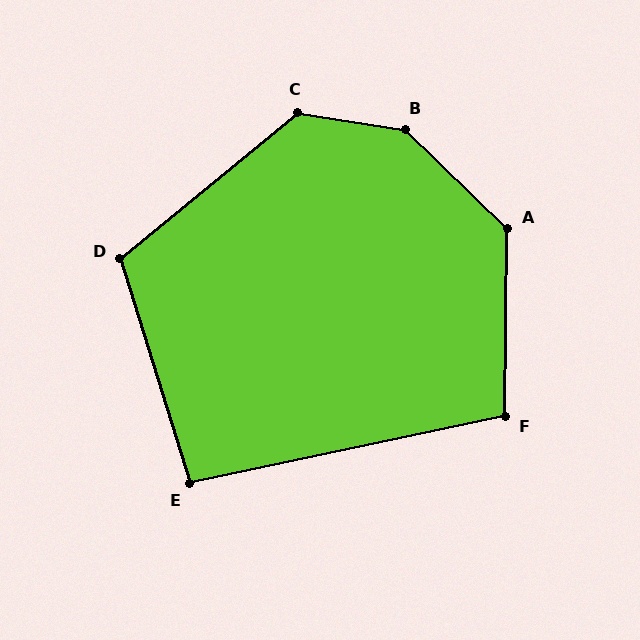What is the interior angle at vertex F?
Approximately 103 degrees (obtuse).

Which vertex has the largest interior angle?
B, at approximately 145 degrees.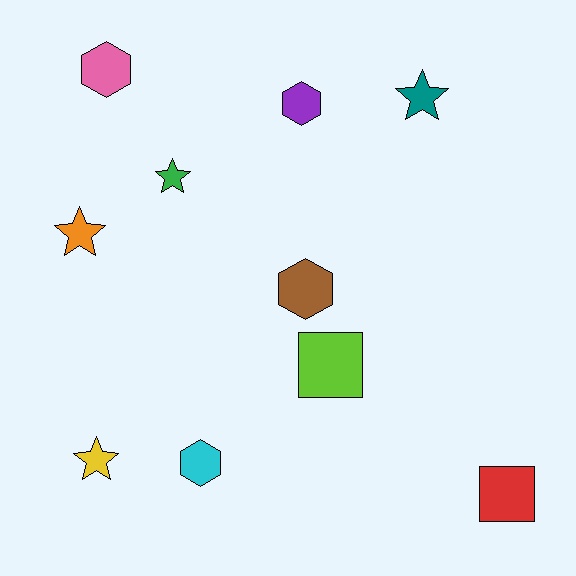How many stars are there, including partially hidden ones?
There are 4 stars.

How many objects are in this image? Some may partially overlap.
There are 10 objects.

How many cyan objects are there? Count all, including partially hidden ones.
There is 1 cyan object.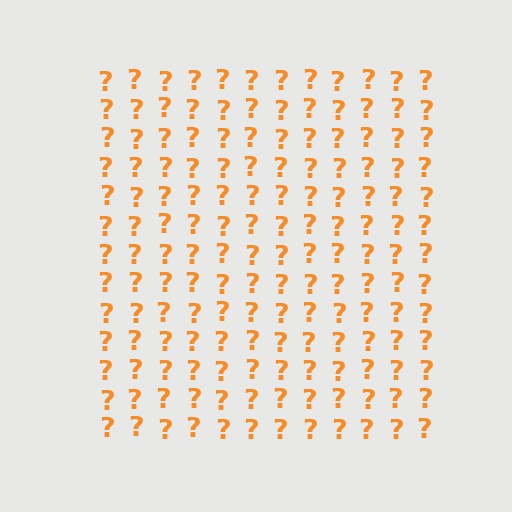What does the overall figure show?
The overall figure shows a square.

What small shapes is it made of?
It is made of small question marks.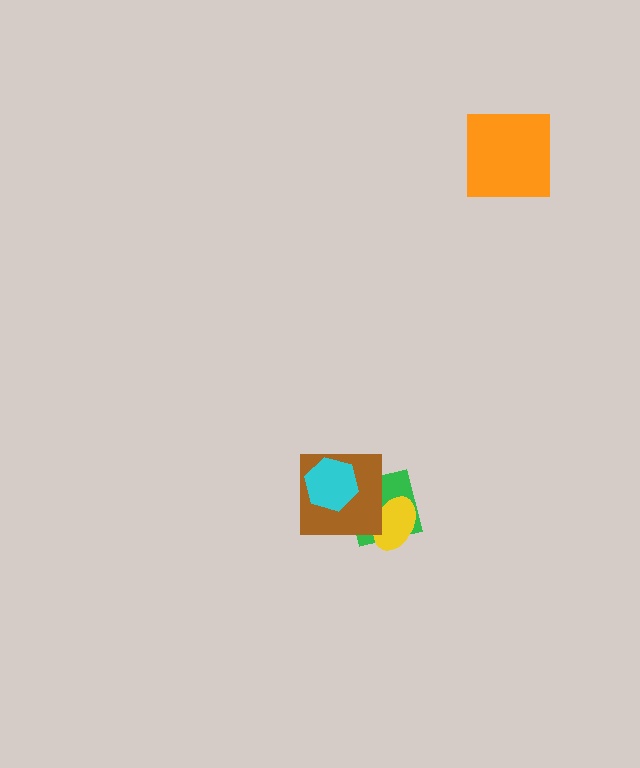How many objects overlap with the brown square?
3 objects overlap with the brown square.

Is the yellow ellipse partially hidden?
Yes, it is partially covered by another shape.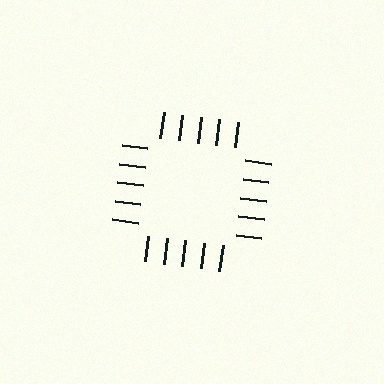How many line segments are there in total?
20 — 5 along each of the 4 edges.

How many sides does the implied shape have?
4 sides — the line-ends trace a square.